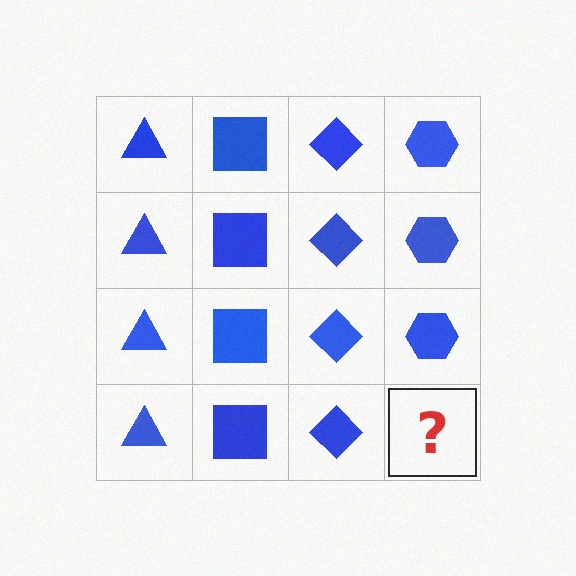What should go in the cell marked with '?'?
The missing cell should contain a blue hexagon.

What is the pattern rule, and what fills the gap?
The rule is that each column has a consistent shape. The gap should be filled with a blue hexagon.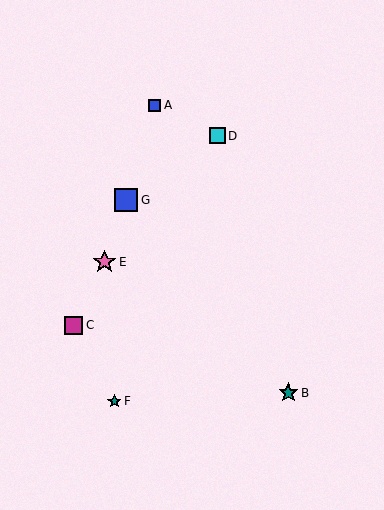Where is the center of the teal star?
The center of the teal star is at (114, 401).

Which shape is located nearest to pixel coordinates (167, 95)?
The blue square (labeled A) at (155, 105) is nearest to that location.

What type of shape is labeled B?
Shape B is a teal star.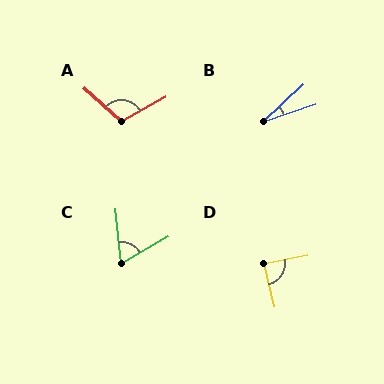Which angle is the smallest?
B, at approximately 25 degrees.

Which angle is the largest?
A, at approximately 109 degrees.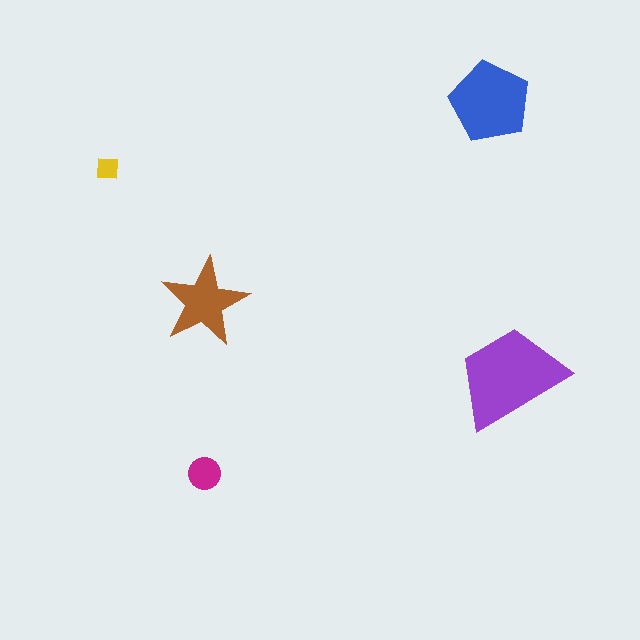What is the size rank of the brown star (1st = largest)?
3rd.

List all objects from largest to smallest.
The purple trapezoid, the blue pentagon, the brown star, the magenta circle, the yellow square.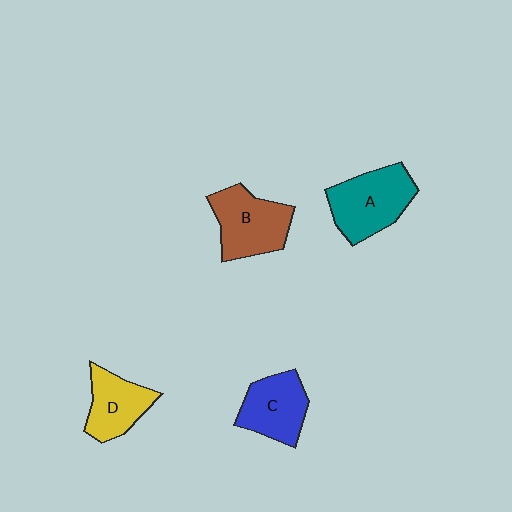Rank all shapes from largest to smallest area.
From largest to smallest: A (teal), B (brown), C (blue), D (yellow).